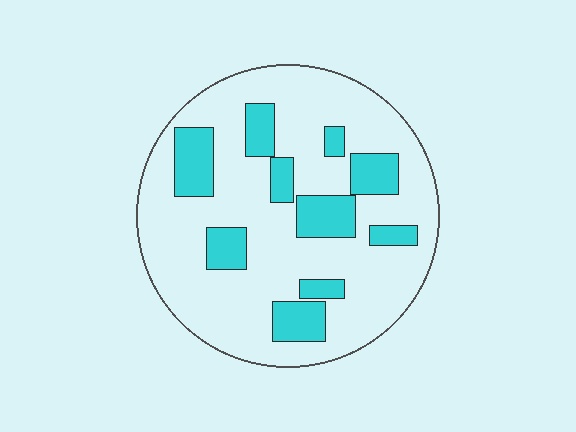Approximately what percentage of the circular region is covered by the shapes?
Approximately 25%.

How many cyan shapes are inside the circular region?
10.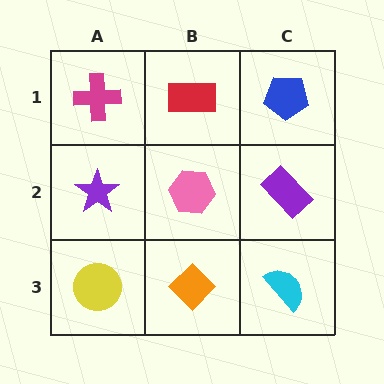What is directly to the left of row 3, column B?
A yellow circle.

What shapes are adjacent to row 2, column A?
A magenta cross (row 1, column A), a yellow circle (row 3, column A), a pink hexagon (row 2, column B).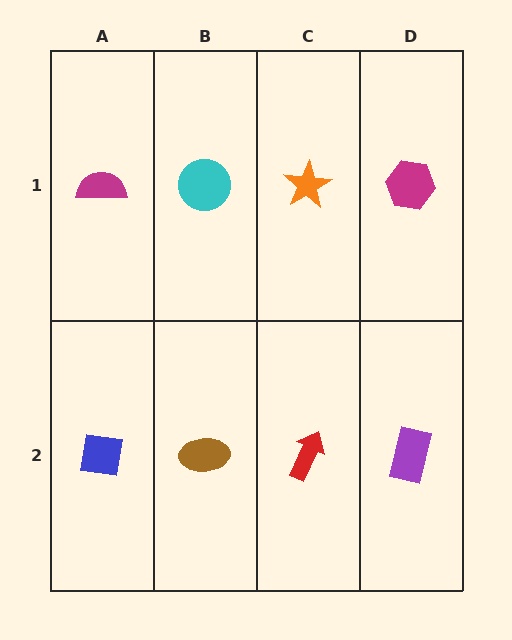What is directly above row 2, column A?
A magenta semicircle.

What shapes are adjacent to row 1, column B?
A brown ellipse (row 2, column B), a magenta semicircle (row 1, column A), an orange star (row 1, column C).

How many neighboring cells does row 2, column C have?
3.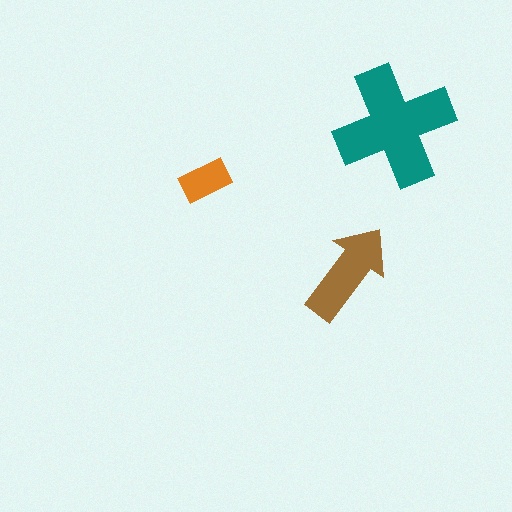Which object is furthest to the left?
The orange rectangle is leftmost.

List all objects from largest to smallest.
The teal cross, the brown arrow, the orange rectangle.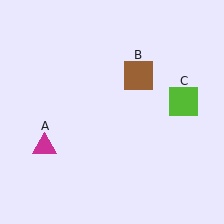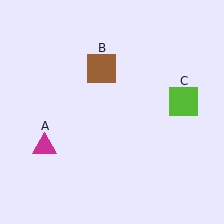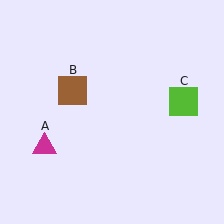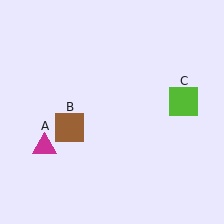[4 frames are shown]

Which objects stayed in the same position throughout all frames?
Magenta triangle (object A) and lime square (object C) remained stationary.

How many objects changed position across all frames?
1 object changed position: brown square (object B).